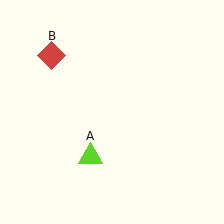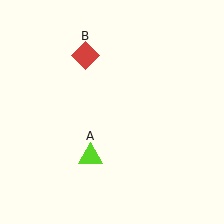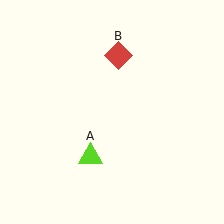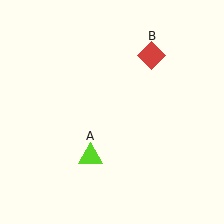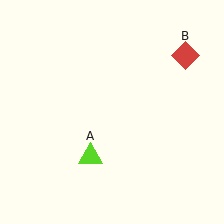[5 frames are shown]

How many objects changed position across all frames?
1 object changed position: red diamond (object B).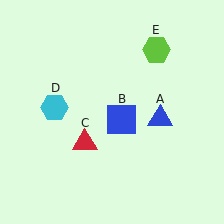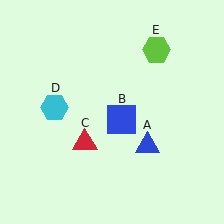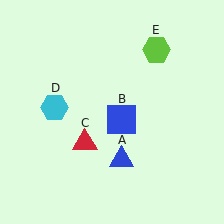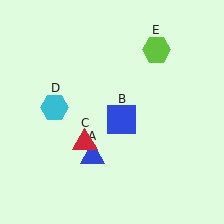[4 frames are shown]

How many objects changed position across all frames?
1 object changed position: blue triangle (object A).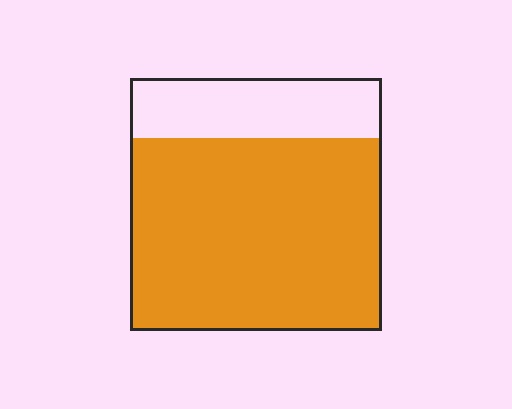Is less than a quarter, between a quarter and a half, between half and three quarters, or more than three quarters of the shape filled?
More than three quarters.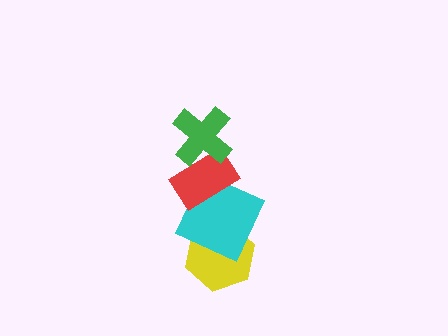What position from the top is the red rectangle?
The red rectangle is 2nd from the top.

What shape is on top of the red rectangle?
The green cross is on top of the red rectangle.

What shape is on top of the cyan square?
The red rectangle is on top of the cyan square.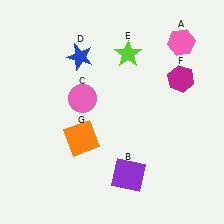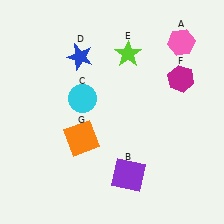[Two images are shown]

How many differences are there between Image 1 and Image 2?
There is 1 difference between the two images.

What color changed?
The circle (C) changed from pink in Image 1 to cyan in Image 2.